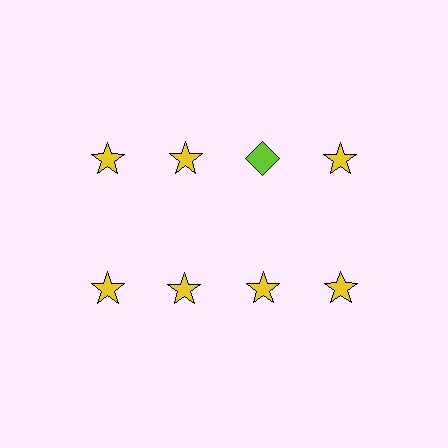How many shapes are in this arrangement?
There are 8 shapes arranged in a grid pattern.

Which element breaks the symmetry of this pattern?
The lime diamond in the top row, center column breaks the symmetry. All other shapes are yellow stars.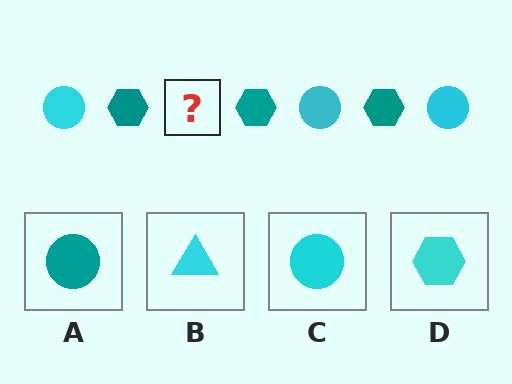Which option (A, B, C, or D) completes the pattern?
C.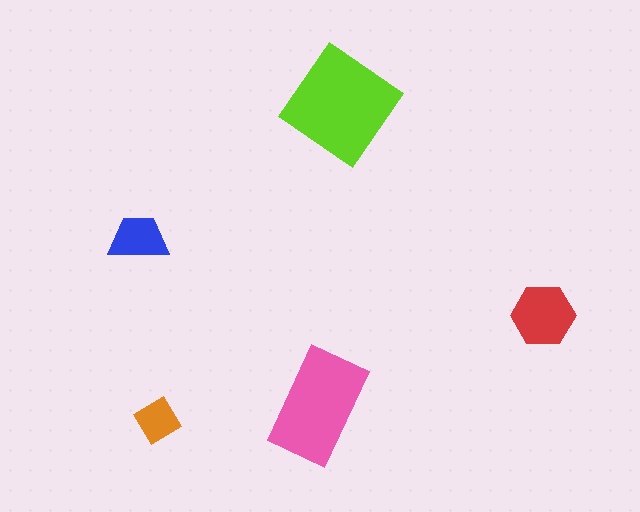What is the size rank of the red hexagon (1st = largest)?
3rd.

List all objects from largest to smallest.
The lime diamond, the pink rectangle, the red hexagon, the blue trapezoid, the orange diamond.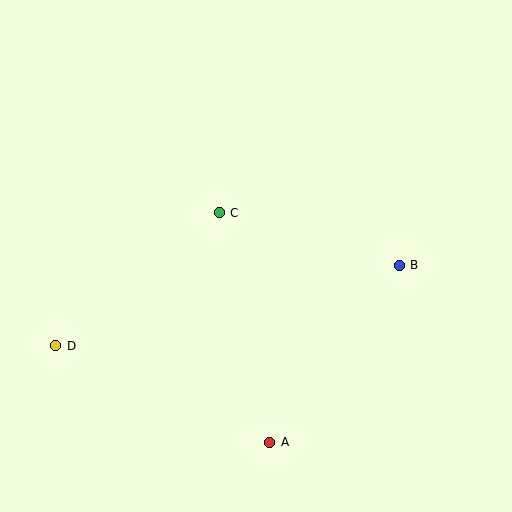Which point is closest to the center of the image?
Point C at (219, 213) is closest to the center.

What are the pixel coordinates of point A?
Point A is at (270, 442).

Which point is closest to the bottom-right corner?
Point A is closest to the bottom-right corner.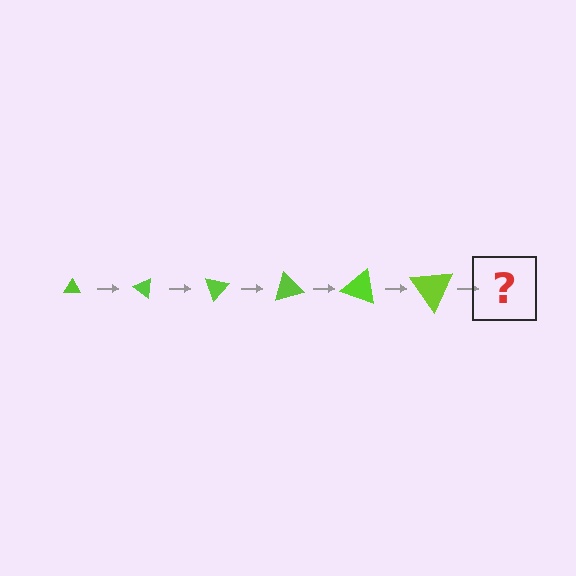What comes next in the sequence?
The next element should be a triangle, larger than the previous one and rotated 210 degrees from the start.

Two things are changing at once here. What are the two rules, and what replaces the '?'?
The two rules are that the triangle grows larger each step and it rotates 35 degrees each step. The '?' should be a triangle, larger than the previous one and rotated 210 degrees from the start.